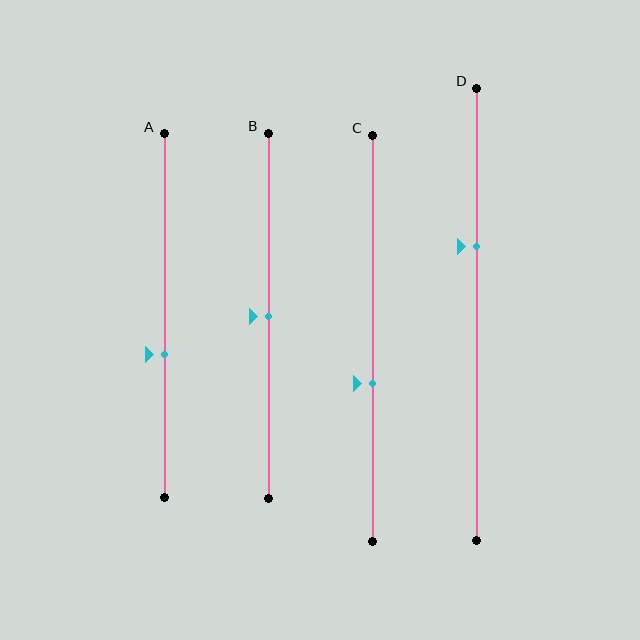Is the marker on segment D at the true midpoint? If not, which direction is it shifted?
No, the marker on segment D is shifted upward by about 15% of the segment length.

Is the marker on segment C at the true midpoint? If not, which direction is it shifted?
No, the marker on segment C is shifted downward by about 11% of the segment length.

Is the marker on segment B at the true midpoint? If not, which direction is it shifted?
Yes, the marker on segment B is at the true midpoint.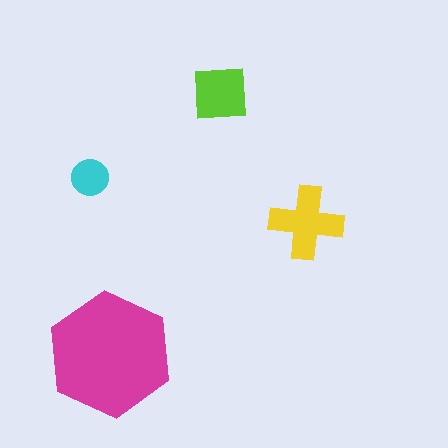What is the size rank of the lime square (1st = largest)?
3rd.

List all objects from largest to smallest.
The magenta hexagon, the yellow cross, the lime square, the cyan circle.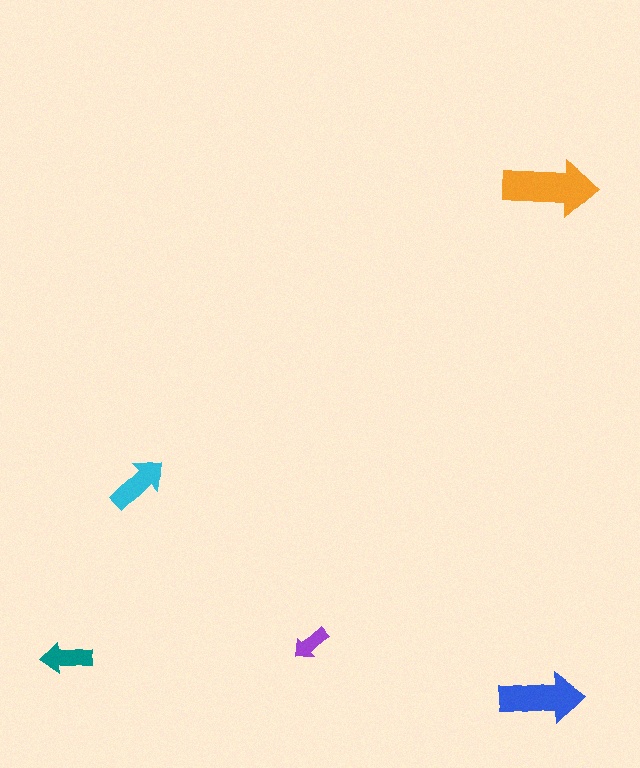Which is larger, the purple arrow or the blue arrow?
The blue one.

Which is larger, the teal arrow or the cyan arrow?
The cyan one.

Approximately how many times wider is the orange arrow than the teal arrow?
About 2 times wider.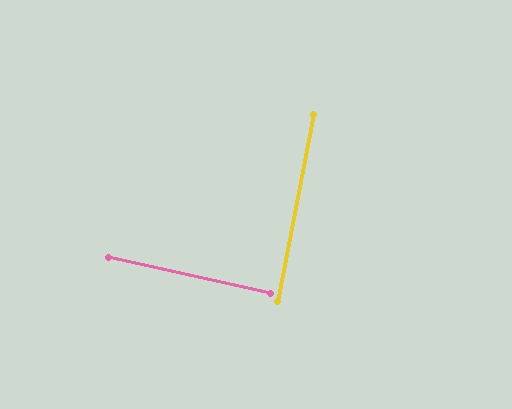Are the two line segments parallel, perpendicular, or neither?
Perpendicular — they meet at approximately 88°.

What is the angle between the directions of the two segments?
Approximately 88 degrees.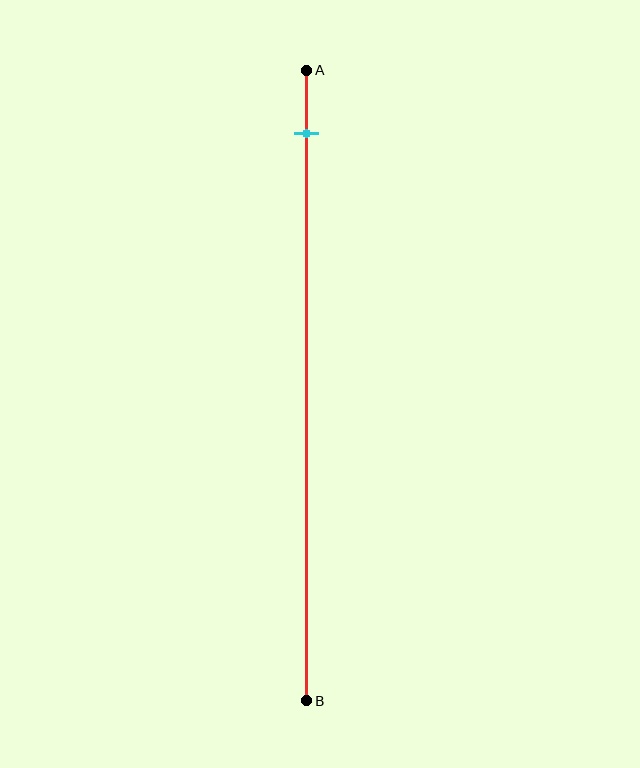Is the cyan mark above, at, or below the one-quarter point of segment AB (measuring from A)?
The cyan mark is above the one-quarter point of segment AB.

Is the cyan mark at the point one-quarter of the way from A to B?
No, the mark is at about 10% from A, not at the 25% one-quarter point.